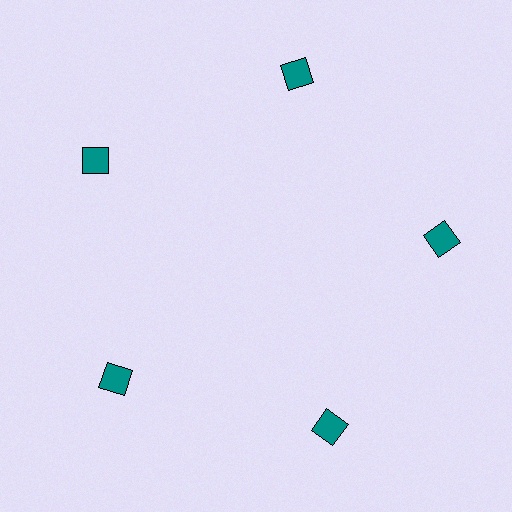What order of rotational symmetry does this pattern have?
This pattern has 5-fold rotational symmetry.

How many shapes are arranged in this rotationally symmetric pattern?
There are 5 shapes, arranged in 5 groups of 1.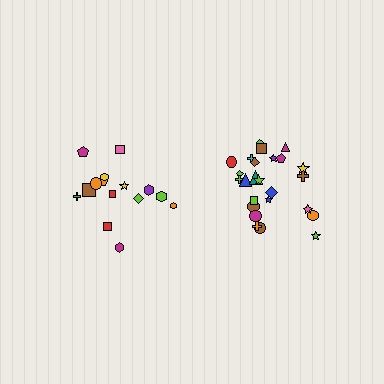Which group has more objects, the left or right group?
The right group.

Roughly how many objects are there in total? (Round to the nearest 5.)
Roughly 40 objects in total.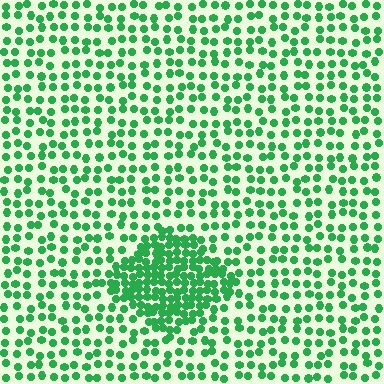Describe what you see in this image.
The image contains small green elements arranged at two different densities. A diamond-shaped region is visible where the elements are more densely packed than the surrounding area.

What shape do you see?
I see a diamond.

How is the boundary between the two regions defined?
The boundary is defined by a change in element density (approximately 2.4x ratio). All elements are the same color, size, and shape.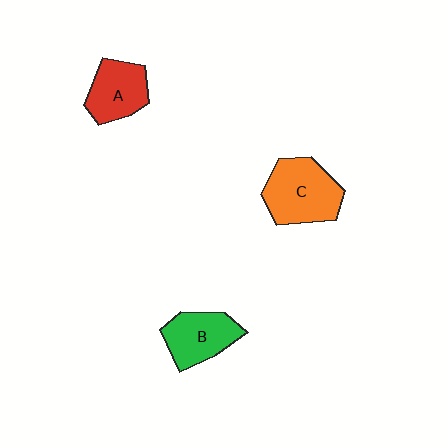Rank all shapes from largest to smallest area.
From largest to smallest: C (orange), B (green), A (red).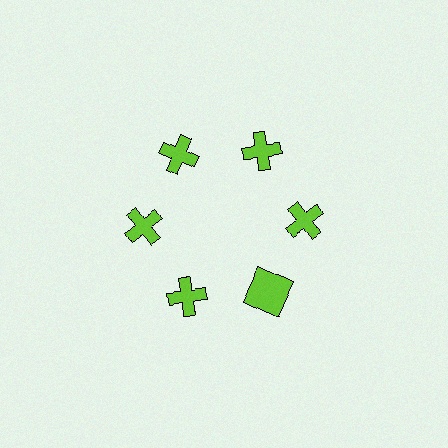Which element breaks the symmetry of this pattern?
The lime square at roughly the 5 o'clock position breaks the symmetry. All other shapes are lime crosses.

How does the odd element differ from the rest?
It has a different shape: square instead of cross.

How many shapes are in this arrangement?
There are 6 shapes arranged in a ring pattern.